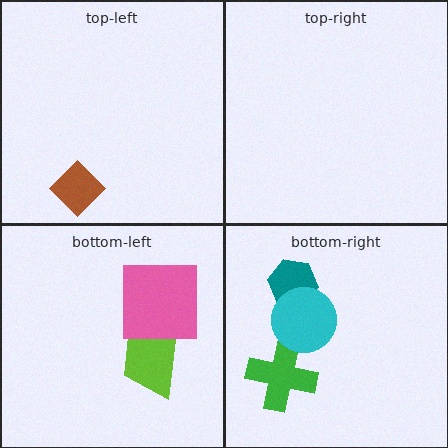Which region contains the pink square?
The bottom-left region.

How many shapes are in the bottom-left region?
2.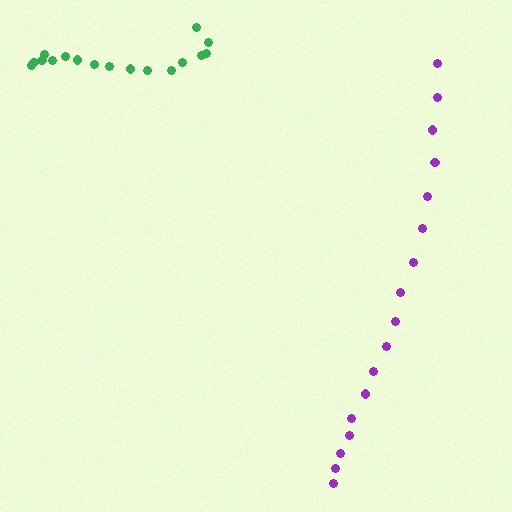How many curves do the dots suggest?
There are 2 distinct paths.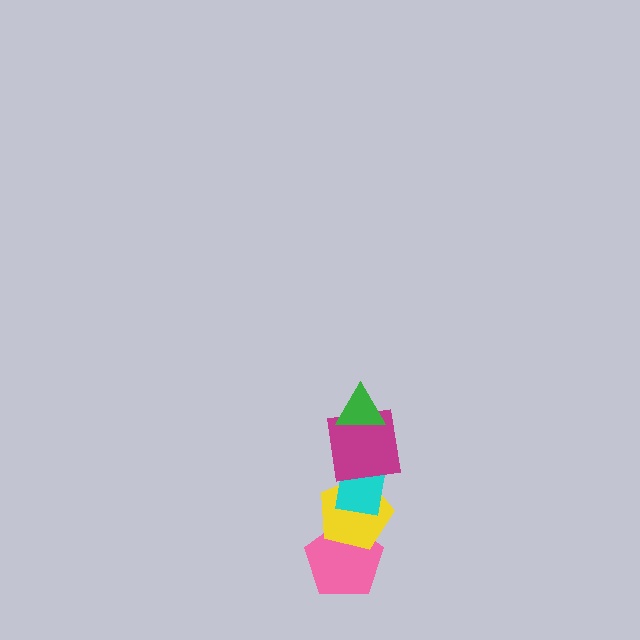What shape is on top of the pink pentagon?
The yellow pentagon is on top of the pink pentagon.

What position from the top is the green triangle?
The green triangle is 1st from the top.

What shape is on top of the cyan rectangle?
The magenta square is on top of the cyan rectangle.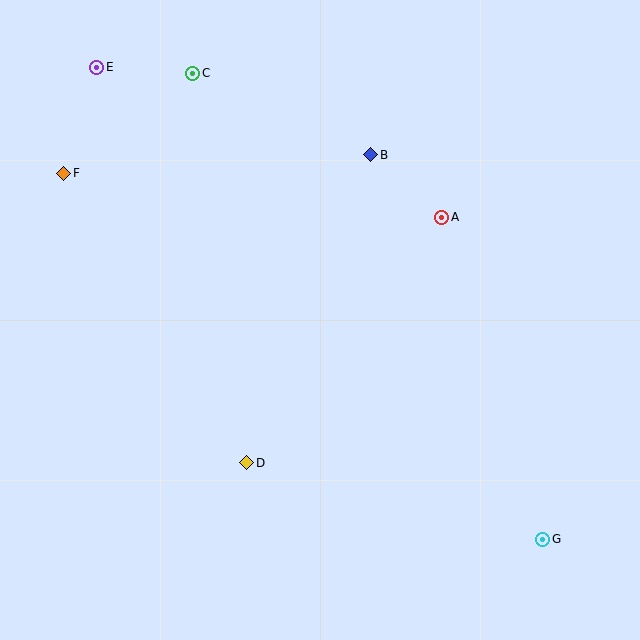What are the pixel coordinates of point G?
Point G is at (543, 539).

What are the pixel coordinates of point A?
Point A is at (442, 217).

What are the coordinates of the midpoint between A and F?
The midpoint between A and F is at (253, 195).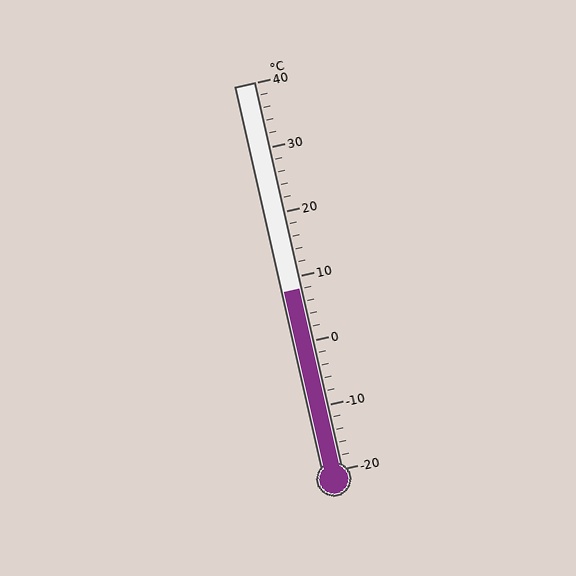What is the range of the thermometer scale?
The thermometer scale ranges from -20°C to 40°C.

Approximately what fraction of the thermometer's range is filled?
The thermometer is filled to approximately 45% of its range.